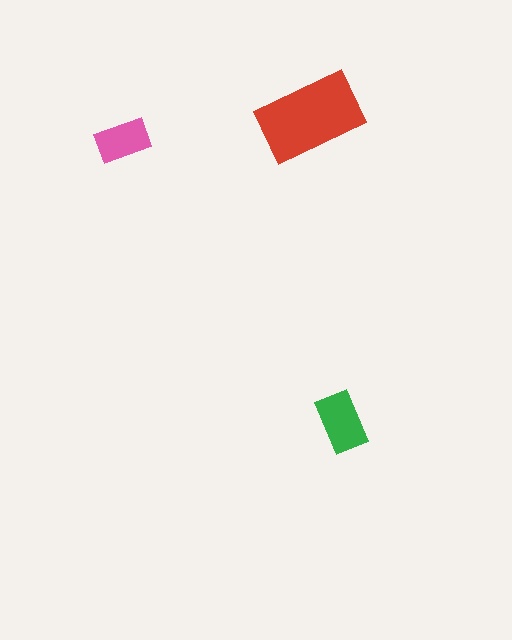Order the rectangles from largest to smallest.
the red one, the green one, the pink one.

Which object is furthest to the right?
The green rectangle is rightmost.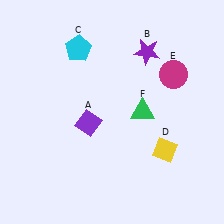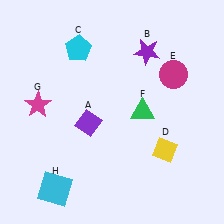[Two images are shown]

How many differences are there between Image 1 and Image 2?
There are 2 differences between the two images.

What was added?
A magenta star (G), a cyan square (H) were added in Image 2.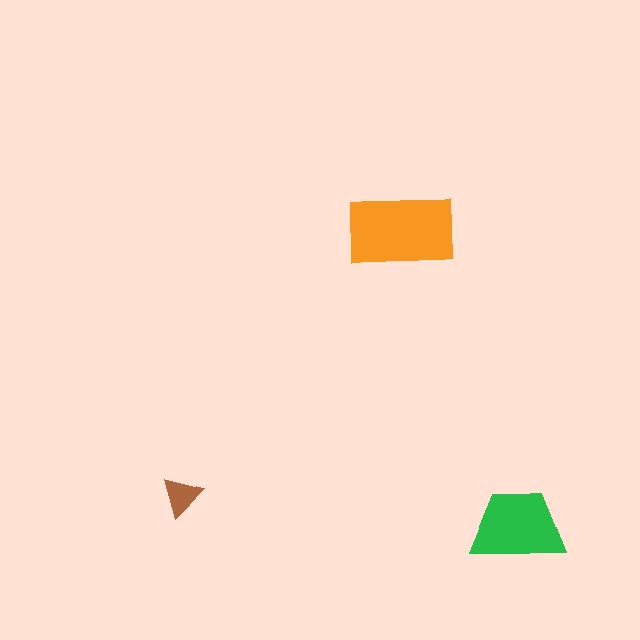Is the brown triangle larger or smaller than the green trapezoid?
Smaller.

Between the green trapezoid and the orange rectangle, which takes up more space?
The orange rectangle.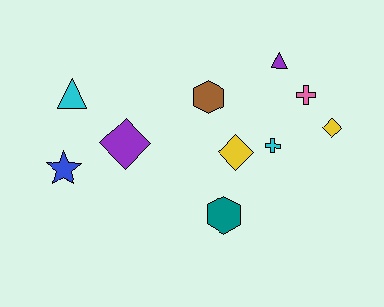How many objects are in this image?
There are 10 objects.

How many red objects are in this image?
There are no red objects.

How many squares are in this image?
There are no squares.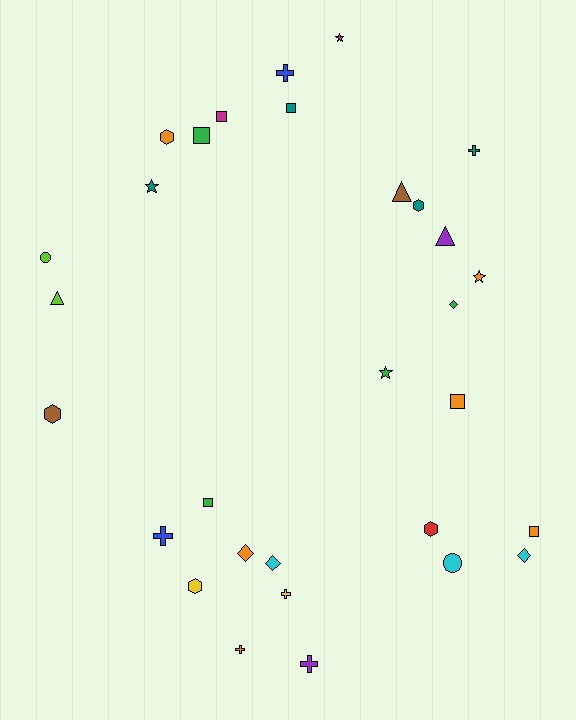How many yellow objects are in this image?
There are 2 yellow objects.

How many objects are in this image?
There are 30 objects.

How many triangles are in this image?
There are 3 triangles.